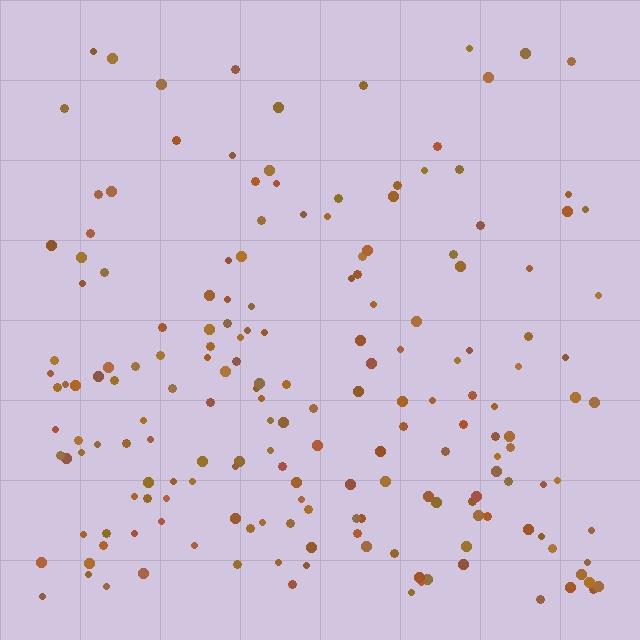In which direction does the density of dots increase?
From top to bottom, with the bottom side densest.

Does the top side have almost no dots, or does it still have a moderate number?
Still a moderate number, just noticeably fewer than the bottom.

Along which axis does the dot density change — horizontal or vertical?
Vertical.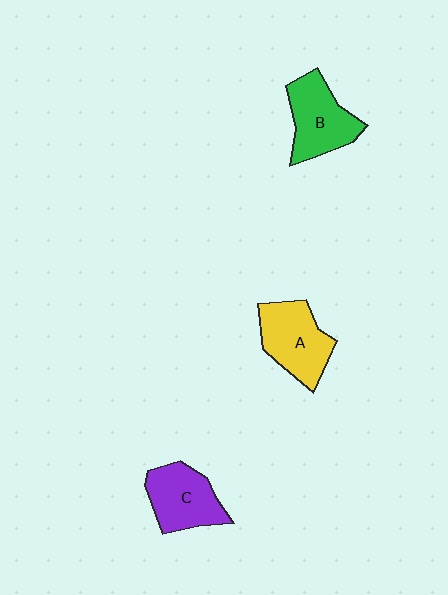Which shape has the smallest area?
Shape C (purple).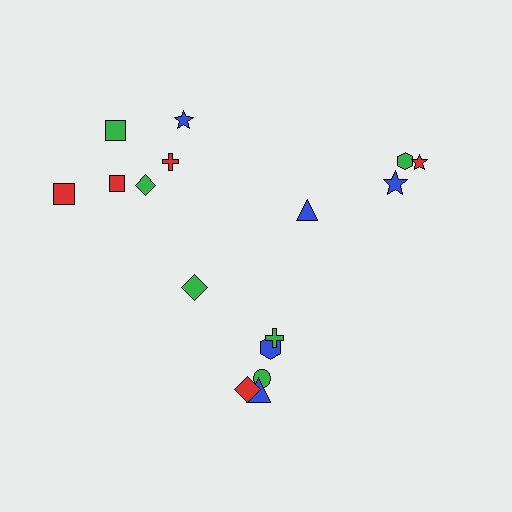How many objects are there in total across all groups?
There are 16 objects.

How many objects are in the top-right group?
There are 4 objects.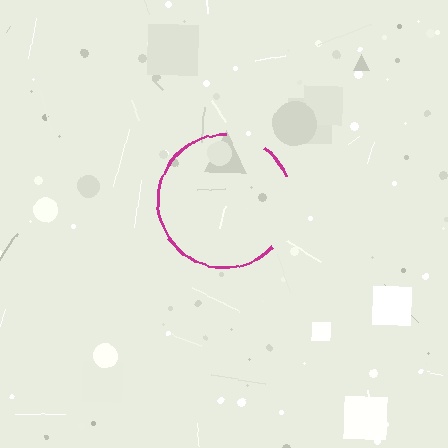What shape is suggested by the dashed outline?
The dashed outline suggests a circle.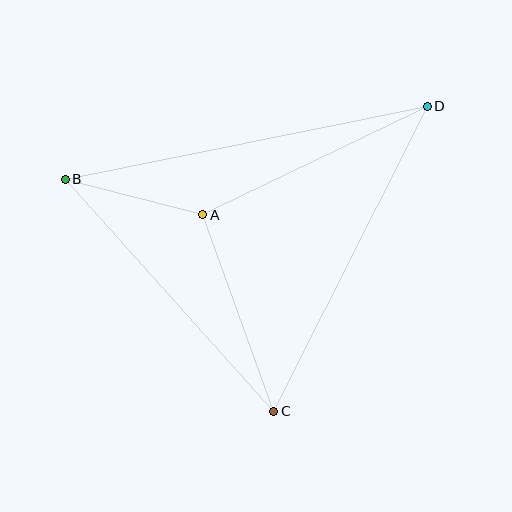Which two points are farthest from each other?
Points B and D are farthest from each other.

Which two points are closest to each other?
Points A and B are closest to each other.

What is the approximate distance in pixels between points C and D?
The distance between C and D is approximately 341 pixels.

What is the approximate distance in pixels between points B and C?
The distance between B and C is approximately 311 pixels.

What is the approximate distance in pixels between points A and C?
The distance between A and C is approximately 209 pixels.